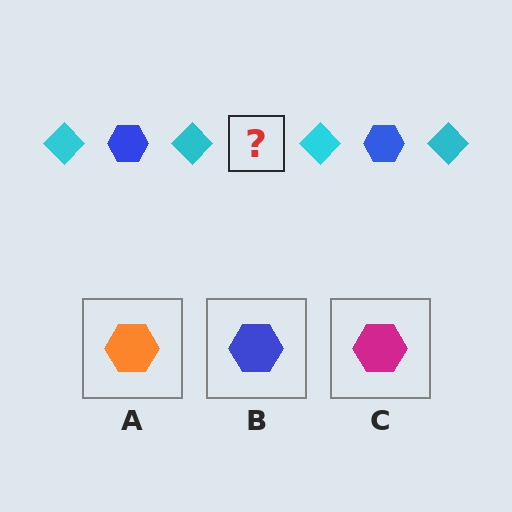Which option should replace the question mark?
Option B.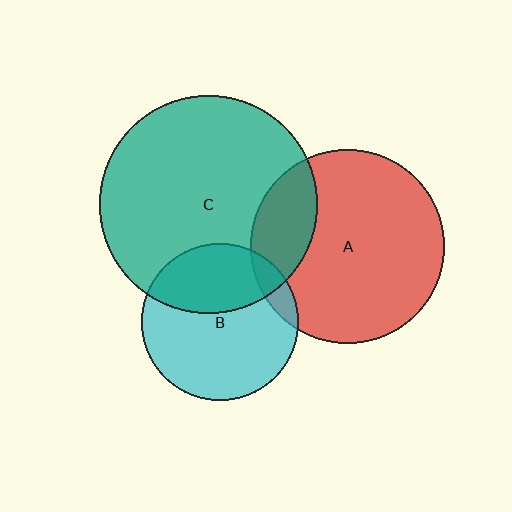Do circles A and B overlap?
Yes.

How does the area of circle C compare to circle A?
Approximately 1.3 times.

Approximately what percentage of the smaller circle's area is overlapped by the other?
Approximately 10%.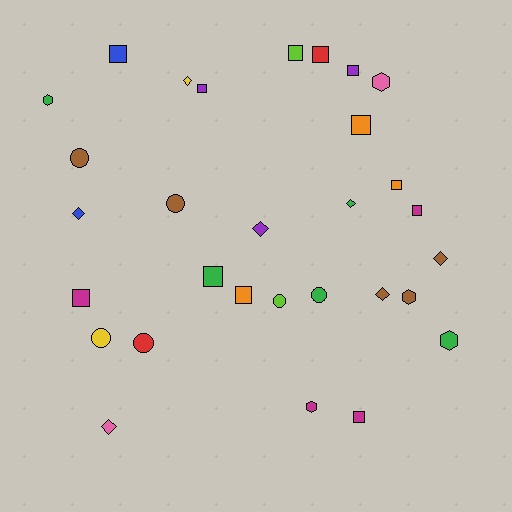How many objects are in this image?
There are 30 objects.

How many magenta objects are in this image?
There are 4 magenta objects.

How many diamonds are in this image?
There are 7 diamonds.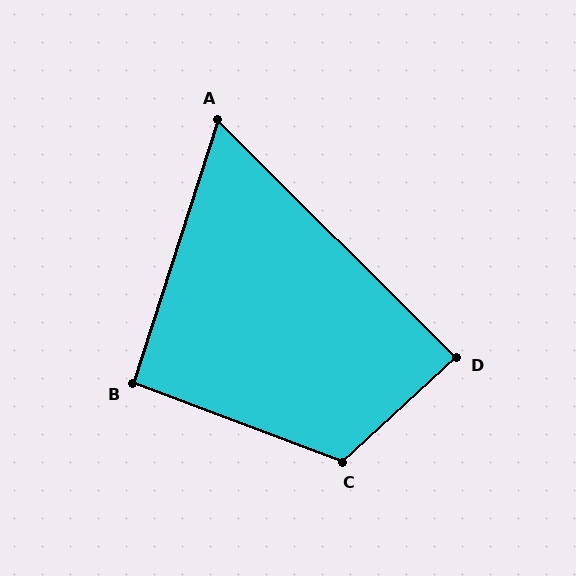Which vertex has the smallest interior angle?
A, at approximately 63 degrees.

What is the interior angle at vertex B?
Approximately 93 degrees (approximately right).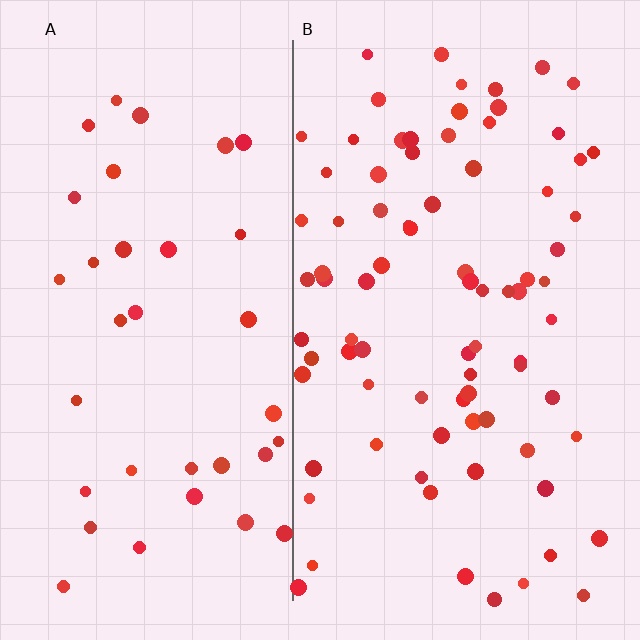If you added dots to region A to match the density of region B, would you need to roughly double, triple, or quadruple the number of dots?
Approximately double.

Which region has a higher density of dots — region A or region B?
B (the right).